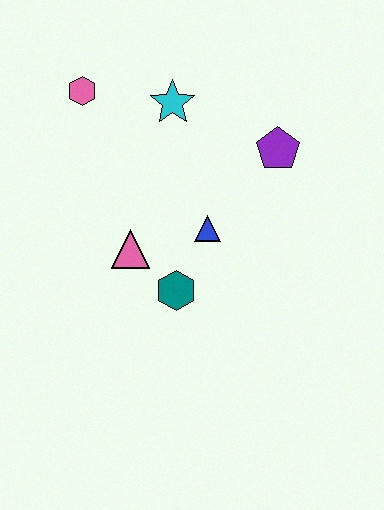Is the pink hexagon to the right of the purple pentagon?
No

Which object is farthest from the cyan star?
The teal hexagon is farthest from the cyan star.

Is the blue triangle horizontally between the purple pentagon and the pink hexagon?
Yes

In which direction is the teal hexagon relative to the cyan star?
The teal hexagon is below the cyan star.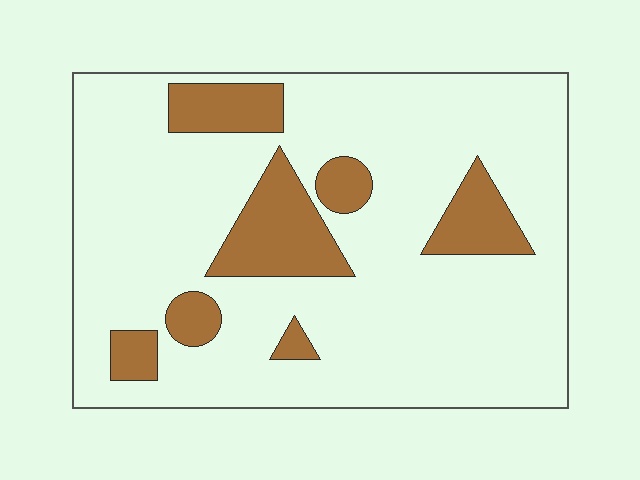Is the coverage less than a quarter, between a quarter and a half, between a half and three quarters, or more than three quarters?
Less than a quarter.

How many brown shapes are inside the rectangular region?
7.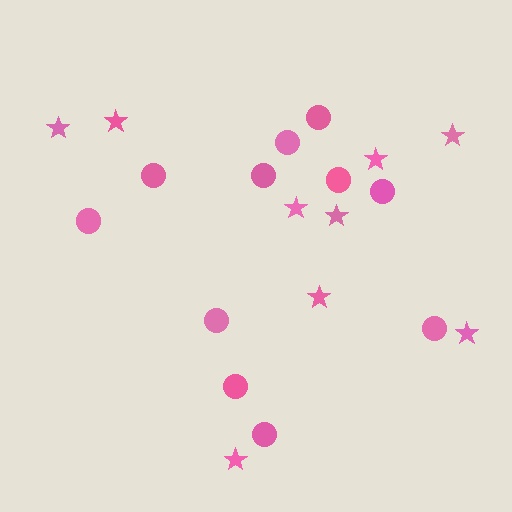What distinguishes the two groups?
There are 2 groups: one group of stars (9) and one group of circles (11).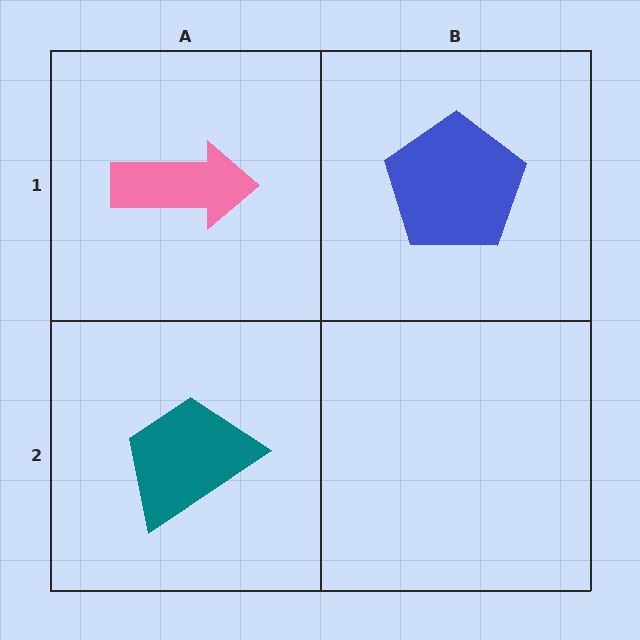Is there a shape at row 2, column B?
No, that cell is empty.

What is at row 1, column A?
A pink arrow.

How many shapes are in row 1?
2 shapes.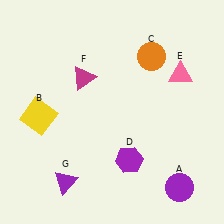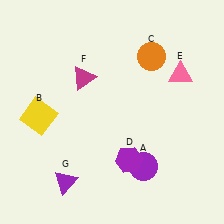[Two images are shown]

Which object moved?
The purple circle (A) moved left.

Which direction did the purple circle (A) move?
The purple circle (A) moved left.